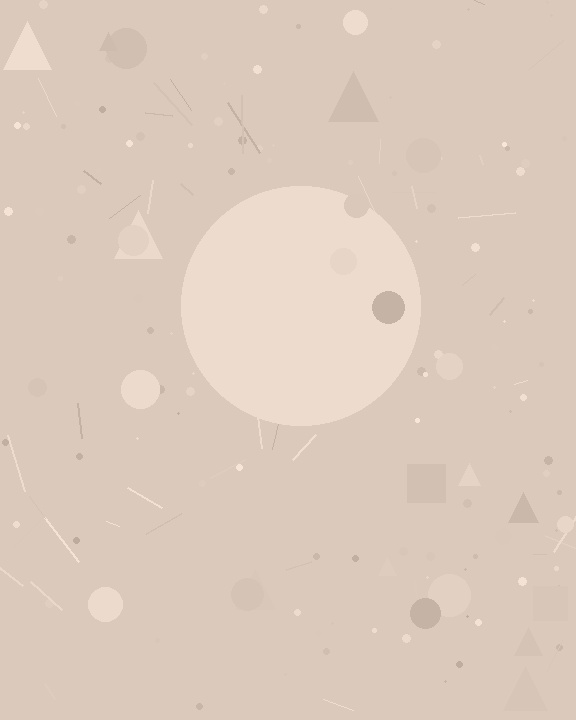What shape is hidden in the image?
A circle is hidden in the image.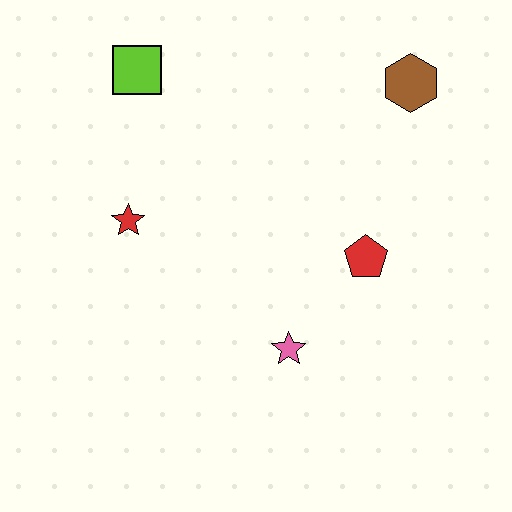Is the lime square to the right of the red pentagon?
No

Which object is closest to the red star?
The lime square is closest to the red star.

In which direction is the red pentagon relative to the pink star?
The red pentagon is above the pink star.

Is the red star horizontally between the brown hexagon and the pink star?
No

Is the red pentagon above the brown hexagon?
No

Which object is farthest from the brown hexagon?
The red star is farthest from the brown hexagon.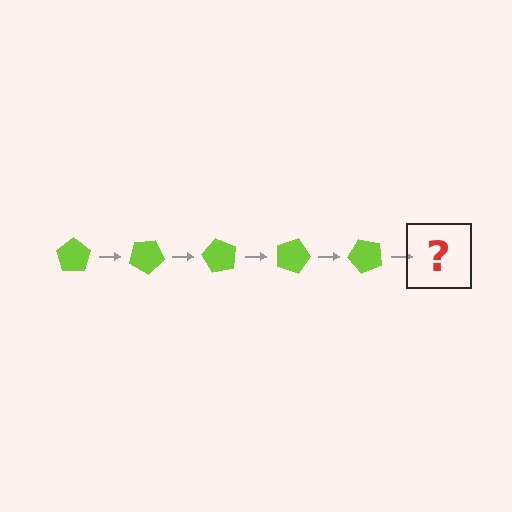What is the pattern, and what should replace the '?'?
The pattern is that the pentagon rotates 30 degrees each step. The '?' should be a lime pentagon rotated 150 degrees.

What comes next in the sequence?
The next element should be a lime pentagon rotated 150 degrees.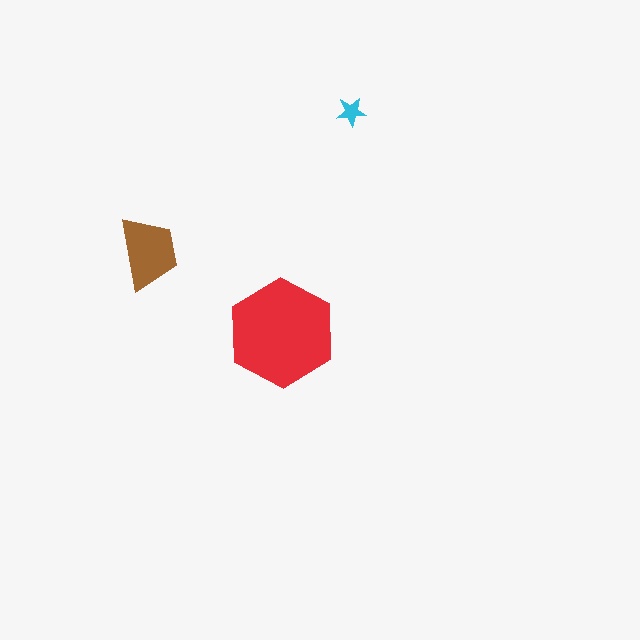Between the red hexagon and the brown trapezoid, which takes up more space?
The red hexagon.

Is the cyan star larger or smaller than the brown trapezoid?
Smaller.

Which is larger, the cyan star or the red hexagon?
The red hexagon.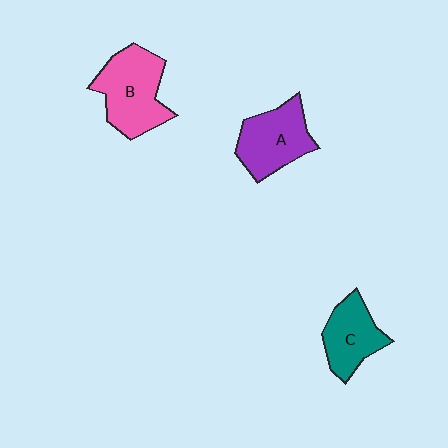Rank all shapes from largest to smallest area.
From largest to smallest: B (pink), A (purple), C (teal).